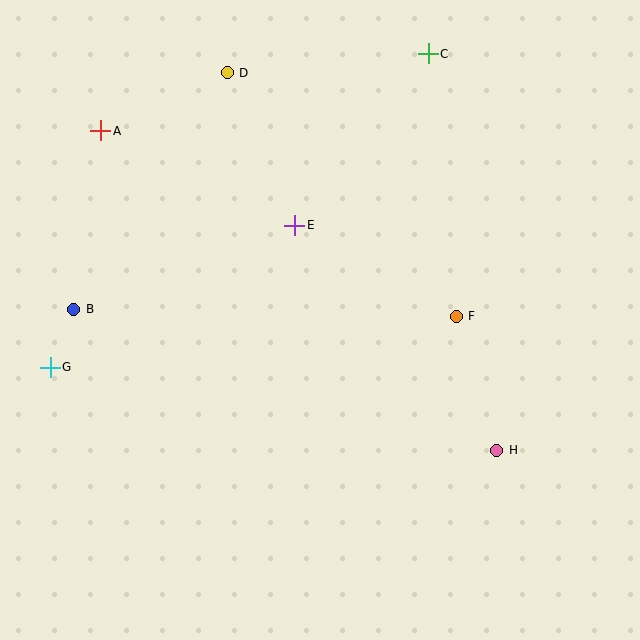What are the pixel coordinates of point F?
Point F is at (456, 316).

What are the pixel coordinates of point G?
Point G is at (50, 367).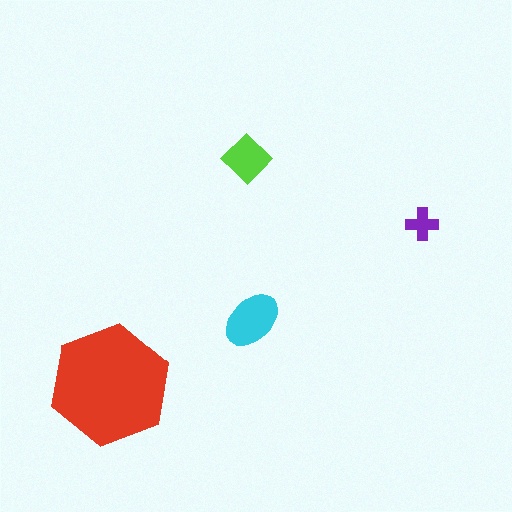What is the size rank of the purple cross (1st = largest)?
4th.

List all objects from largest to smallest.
The red hexagon, the cyan ellipse, the lime diamond, the purple cross.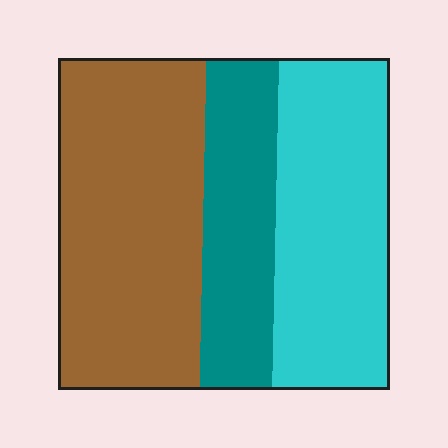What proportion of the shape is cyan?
Cyan covers roughly 35% of the shape.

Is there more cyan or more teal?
Cyan.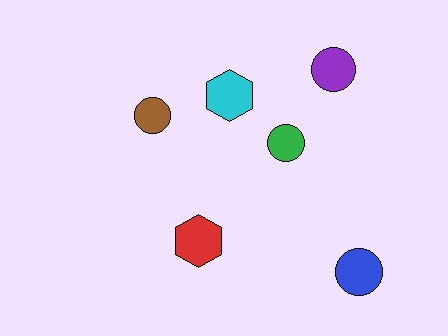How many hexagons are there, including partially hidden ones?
There are 2 hexagons.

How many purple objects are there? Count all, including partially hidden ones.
There is 1 purple object.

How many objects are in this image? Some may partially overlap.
There are 6 objects.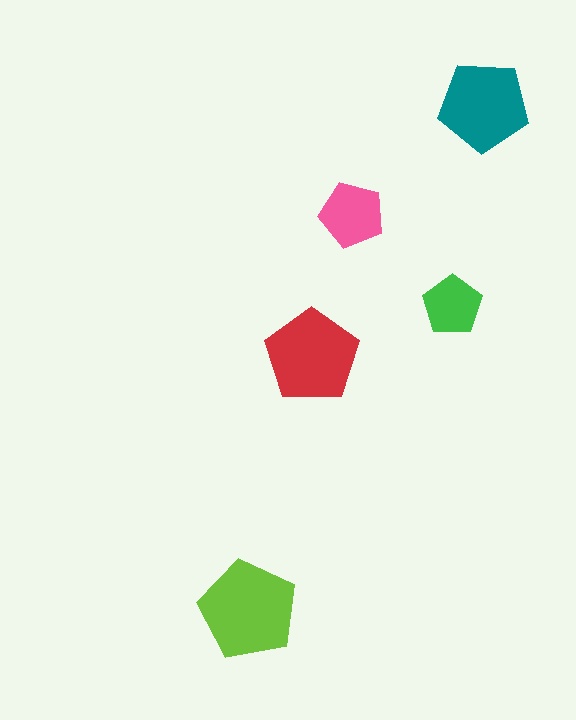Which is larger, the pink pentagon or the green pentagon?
The pink one.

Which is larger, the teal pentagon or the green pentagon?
The teal one.